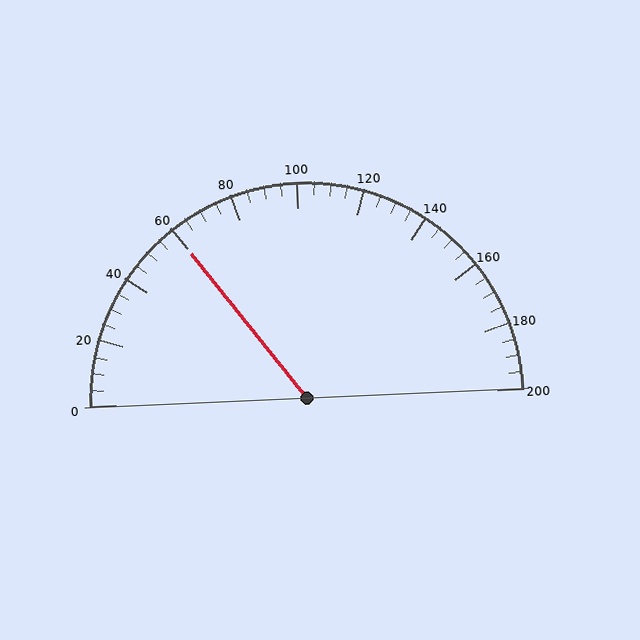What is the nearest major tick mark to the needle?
The nearest major tick mark is 60.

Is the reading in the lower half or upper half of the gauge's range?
The reading is in the lower half of the range (0 to 200).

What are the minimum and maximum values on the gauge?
The gauge ranges from 0 to 200.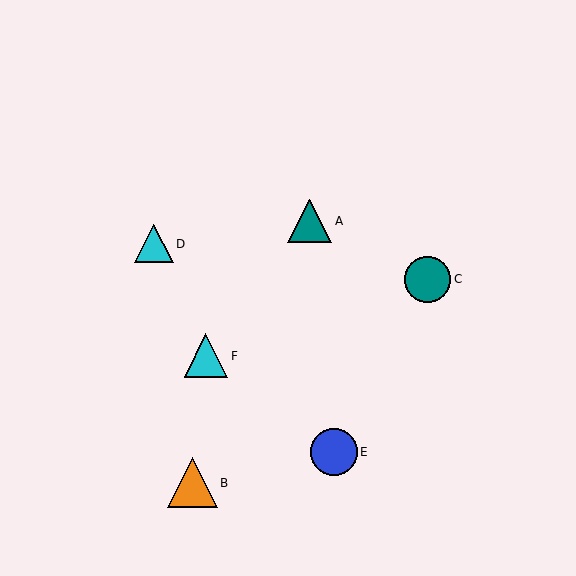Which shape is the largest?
The orange triangle (labeled B) is the largest.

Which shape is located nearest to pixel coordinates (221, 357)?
The cyan triangle (labeled F) at (206, 356) is nearest to that location.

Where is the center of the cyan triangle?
The center of the cyan triangle is at (206, 356).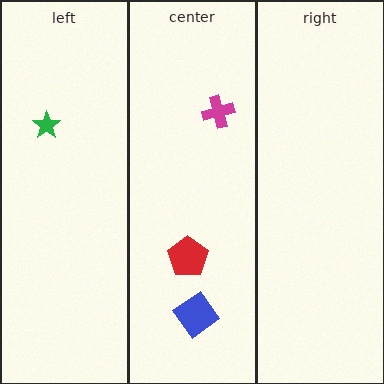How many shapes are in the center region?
3.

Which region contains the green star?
The left region.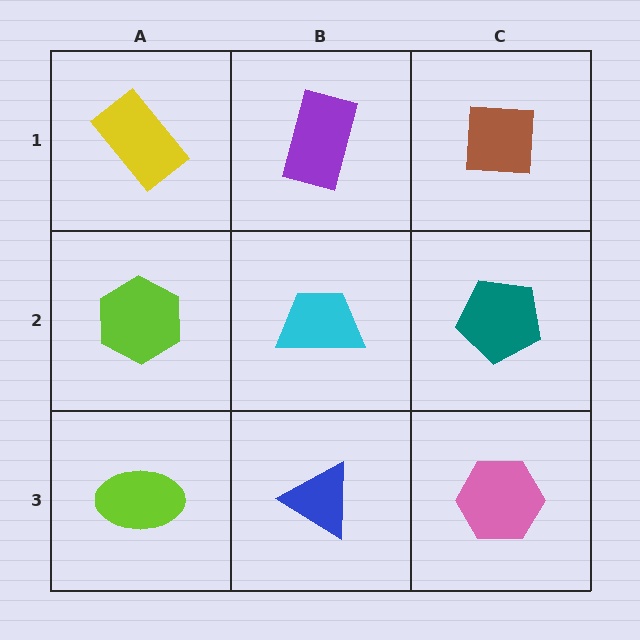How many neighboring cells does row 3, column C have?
2.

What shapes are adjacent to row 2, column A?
A yellow rectangle (row 1, column A), a lime ellipse (row 3, column A), a cyan trapezoid (row 2, column B).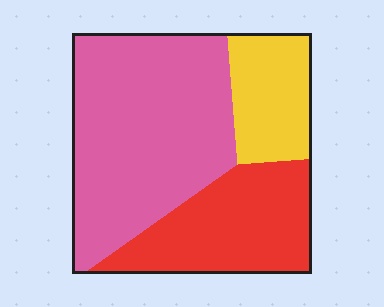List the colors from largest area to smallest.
From largest to smallest: pink, red, yellow.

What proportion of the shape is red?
Red covers 29% of the shape.